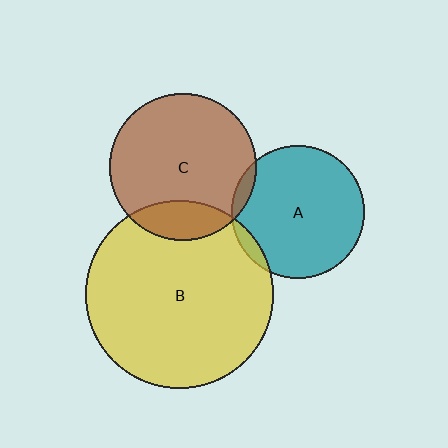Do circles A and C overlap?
Yes.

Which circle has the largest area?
Circle B (yellow).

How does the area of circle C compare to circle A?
Approximately 1.2 times.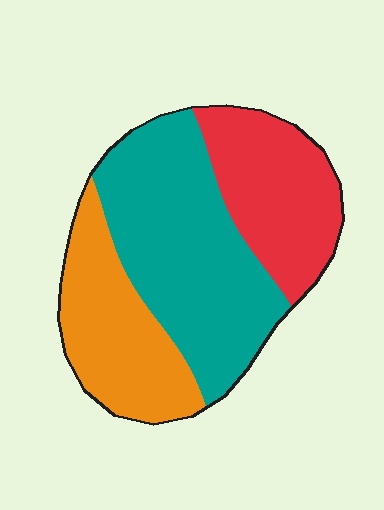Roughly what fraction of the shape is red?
Red covers 27% of the shape.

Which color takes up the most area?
Teal, at roughly 45%.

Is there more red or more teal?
Teal.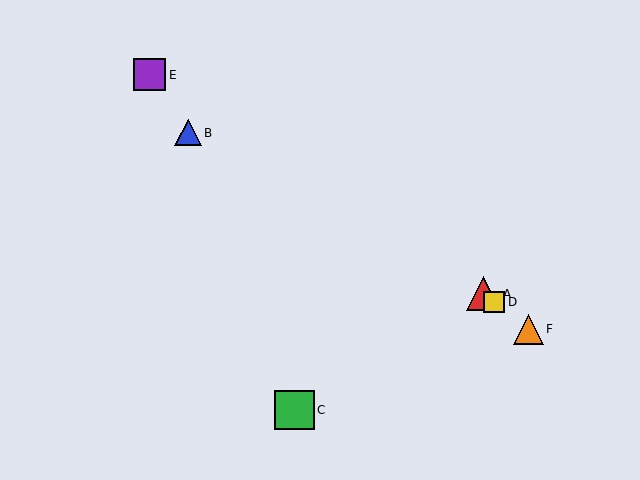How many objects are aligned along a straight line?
3 objects (A, D, F) are aligned along a straight line.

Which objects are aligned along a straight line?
Objects A, D, F are aligned along a straight line.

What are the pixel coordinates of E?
Object E is at (150, 75).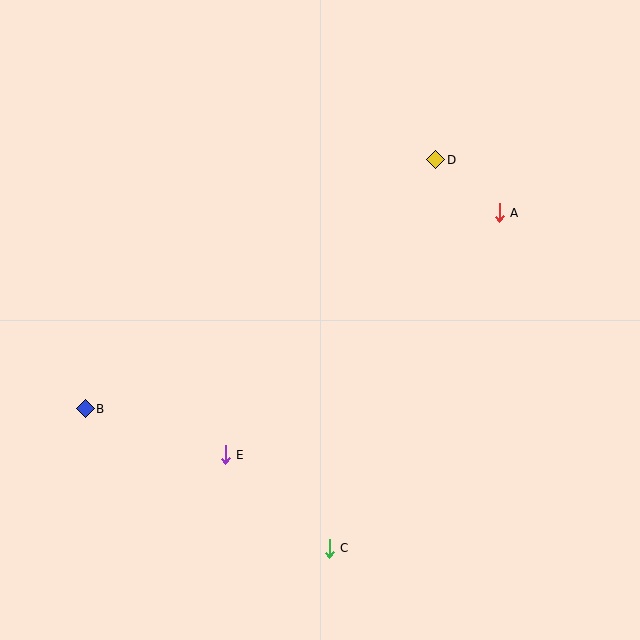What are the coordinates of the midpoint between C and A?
The midpoint between C and A is at (414, 381).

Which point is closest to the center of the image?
Point E at (225, 455) is closest to the center.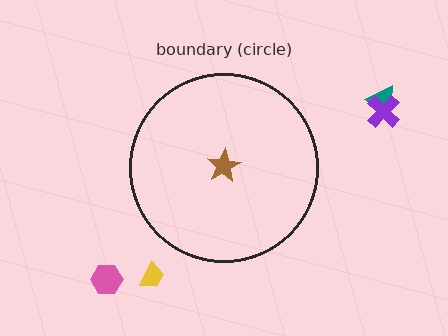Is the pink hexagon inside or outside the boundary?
Outside.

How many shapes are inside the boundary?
1 inside, 4 outside.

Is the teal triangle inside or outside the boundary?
Outside.